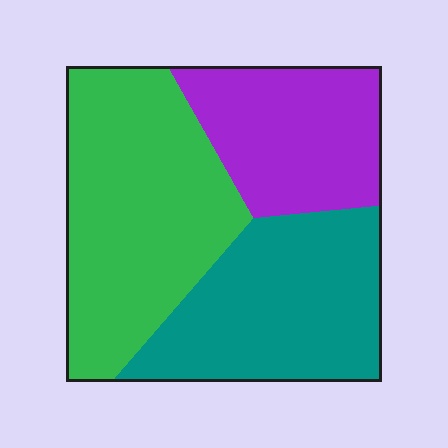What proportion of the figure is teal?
Teal covers around 35% of the figure.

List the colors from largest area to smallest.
From largest to smallest: green, teal, purple.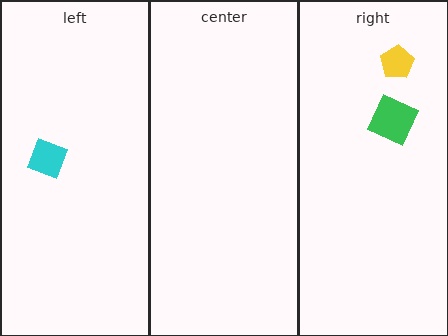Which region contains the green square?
The right region.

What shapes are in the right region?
The green square, the yellow pentagon.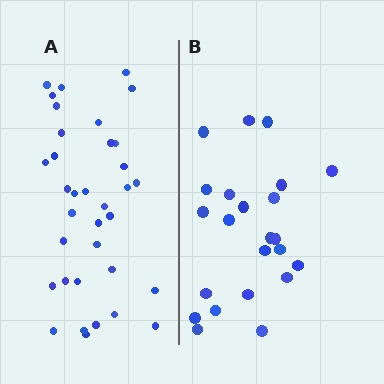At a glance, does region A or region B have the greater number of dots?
Region A (the left region) has more dots.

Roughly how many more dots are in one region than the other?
Region A has roughly 12 or so more dots than region B.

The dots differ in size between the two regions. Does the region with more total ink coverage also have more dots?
No. Region B has more total ink coverage because its dots are larger, but region A actually contains more individual dots. Total area can be misleading — the number of items is what matters here.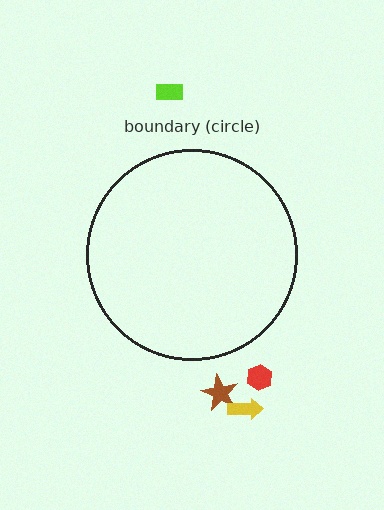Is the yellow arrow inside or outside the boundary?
Outside.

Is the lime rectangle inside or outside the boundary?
Outside.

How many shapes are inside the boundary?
0 inside, 4 outside.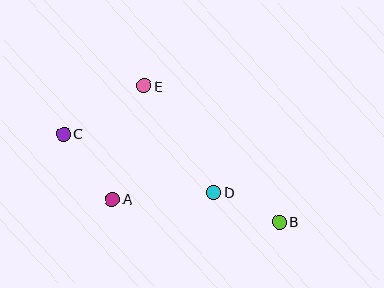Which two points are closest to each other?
Points B and D are closest to each other.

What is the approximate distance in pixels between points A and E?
The distance between A and E is approximately 118 pixels.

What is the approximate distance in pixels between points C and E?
The distance between C and E is approximately 94 pixels.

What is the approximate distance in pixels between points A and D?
The distance between A and D is approximately 101 pixels.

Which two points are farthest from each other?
Points B and C are farthest from each other.